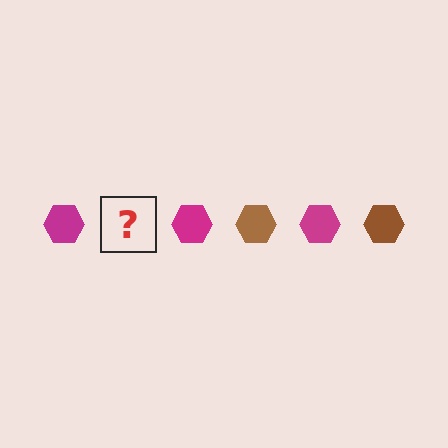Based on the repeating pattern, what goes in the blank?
The blank should be a brown hexagon.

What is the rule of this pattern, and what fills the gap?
The rule is that the pattern cycles through magenta, brown hexagons. The gap should be filled with a brown hexagon.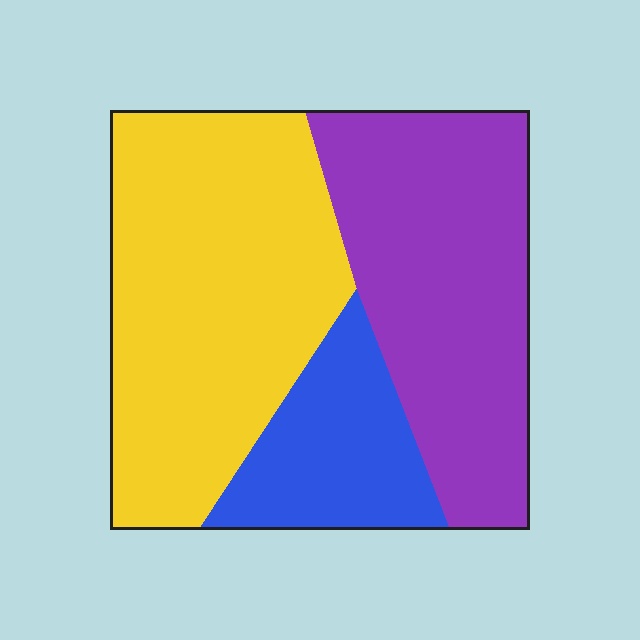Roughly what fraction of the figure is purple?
Purple takes up about three eighths (3/8) of the figure.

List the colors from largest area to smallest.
From largest to smallest: yellow, purple, blue.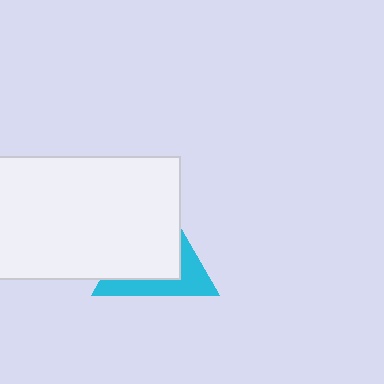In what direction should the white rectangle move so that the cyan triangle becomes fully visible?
The white rectangle should move toward the upper-left. That is the shortest direction to clear the overlap and leave the cyan triangle fully visible.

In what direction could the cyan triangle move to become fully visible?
The cyan triangle could move toward the lower-right. That would shift it out from behind the white rectangle entirely.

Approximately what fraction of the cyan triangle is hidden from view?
Roughly 63% of the cyan triangle is hidden behind the white rectangle.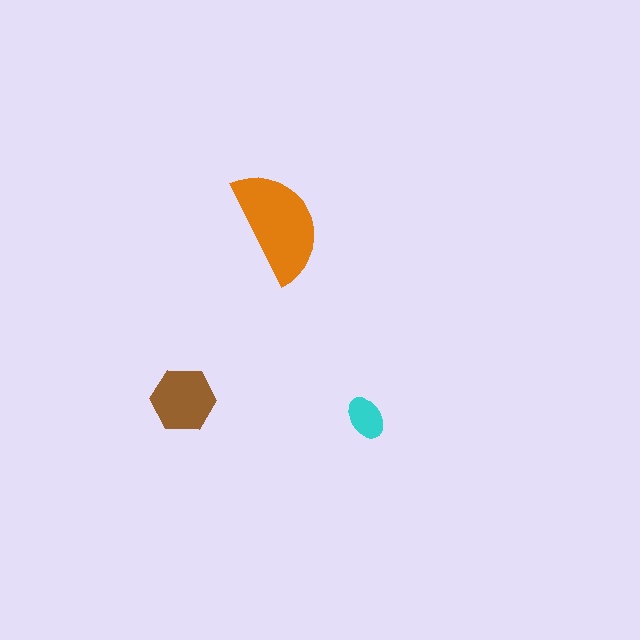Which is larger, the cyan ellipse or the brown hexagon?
The brown hexagon.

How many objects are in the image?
There are 3 objects in the image.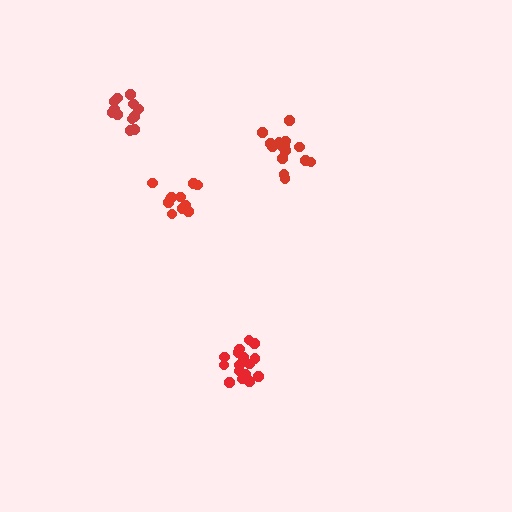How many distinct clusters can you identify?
There are 4 distinct clusters.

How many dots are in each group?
Group 1: 15 dots, Group 2: 16 dots, Group 3: 11 dots, Group 4: 12 dots (54 total).